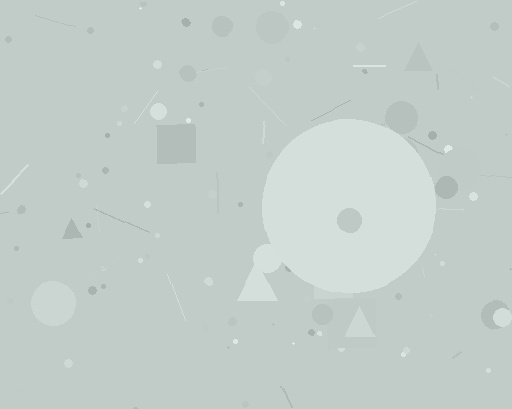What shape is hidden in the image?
A circle is hidden in the image.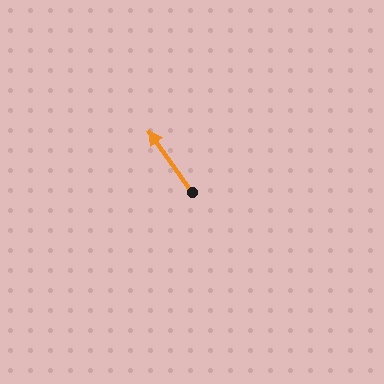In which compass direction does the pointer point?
Northwest.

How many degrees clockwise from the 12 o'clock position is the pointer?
Approximately 325 degrees.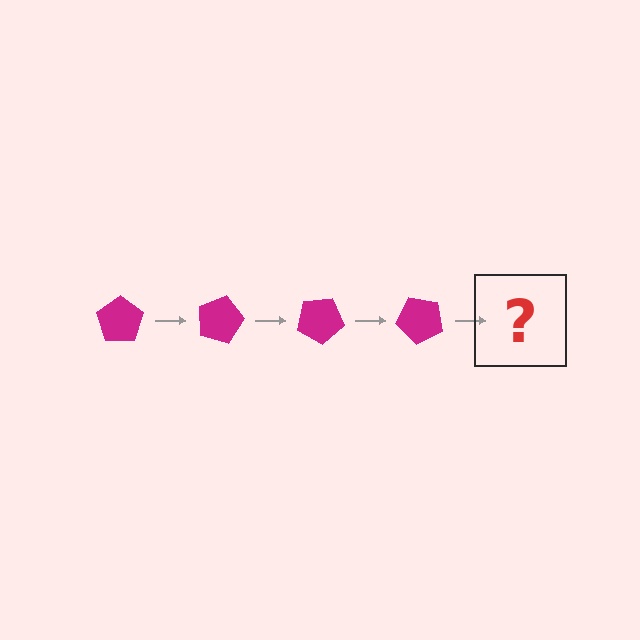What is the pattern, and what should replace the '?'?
The pattern is that the pentagon rotates 15 degrees each step. The '?' should be a magenta pentagon rotated 60 degrees.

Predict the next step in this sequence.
The next step is a magenta pentagon rotated 60 degrees.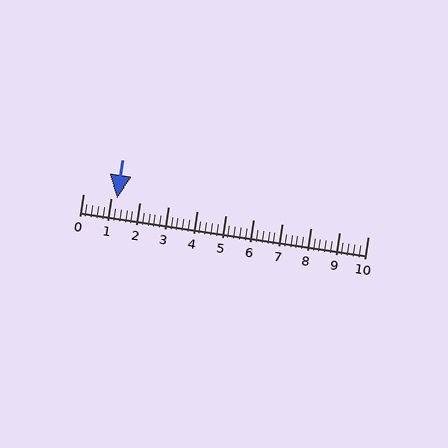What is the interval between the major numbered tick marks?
The major tick marks are spaced 1 units apart.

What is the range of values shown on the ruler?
The ruler shows values from 0 to 10.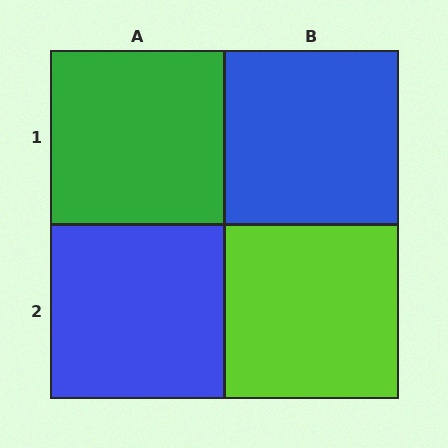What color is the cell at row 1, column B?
Blue.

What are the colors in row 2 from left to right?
Blue, lime.